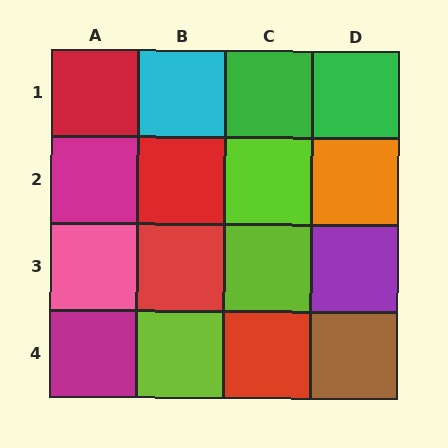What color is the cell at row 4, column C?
Red.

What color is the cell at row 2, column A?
Magenta.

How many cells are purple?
1 cell is purple.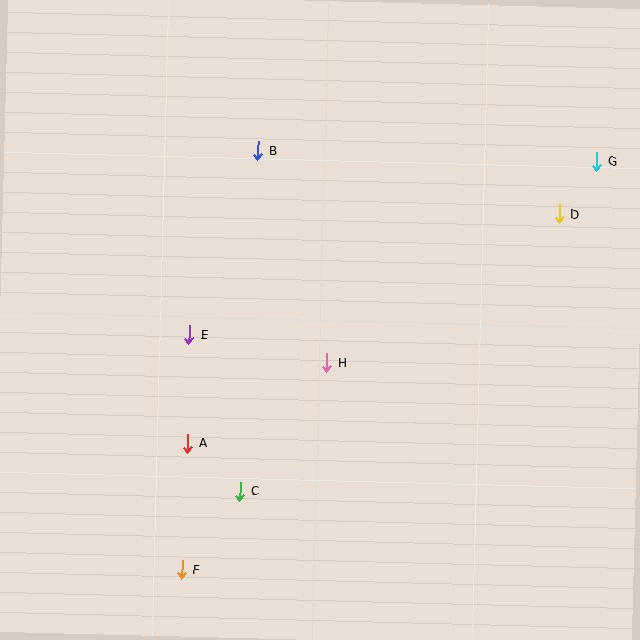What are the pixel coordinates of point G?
Point G is at (597, 162).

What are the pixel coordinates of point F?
Point F is at (182, 569).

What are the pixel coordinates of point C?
Point C is at (240, 491).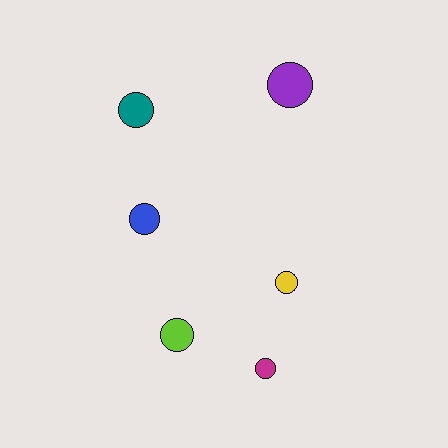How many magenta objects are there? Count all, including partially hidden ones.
There is 1 magenta object.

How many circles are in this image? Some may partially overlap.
There are 6 circles.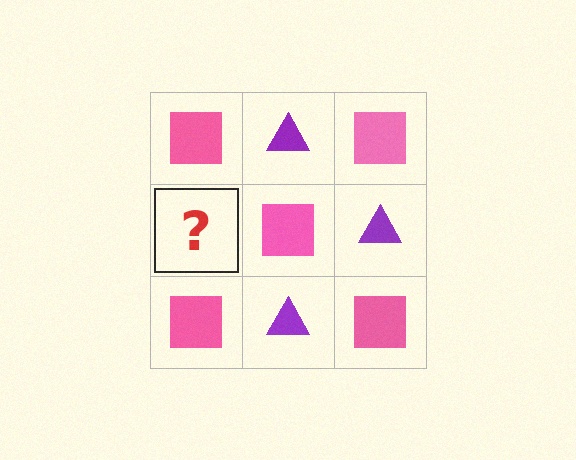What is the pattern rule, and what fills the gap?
The rule is that it alternates pink square and purple triangle in a checkerboard pattern. The gap should be filled with a purple triangle.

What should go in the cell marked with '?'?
The missing cell should contain a purple triangle.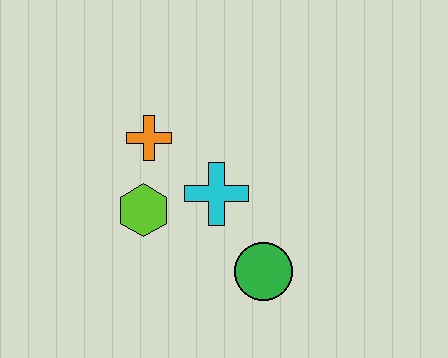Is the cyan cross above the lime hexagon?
Yes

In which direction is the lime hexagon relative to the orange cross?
The lime hexagon is below the orange cross.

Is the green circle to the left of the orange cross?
No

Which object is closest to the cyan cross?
The lime hexagon is closest to the cyan cross.